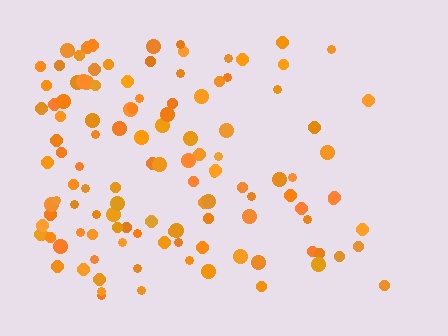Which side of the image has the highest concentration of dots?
The left.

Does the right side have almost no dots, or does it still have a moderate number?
Still a moderate number, just noticeably fewer than the left.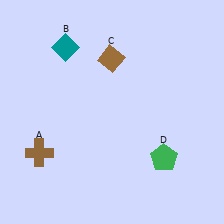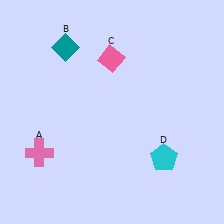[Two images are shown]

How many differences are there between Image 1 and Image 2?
There are 3 differences between the two images.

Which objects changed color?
A changed from brown to pink. C changed from brown to pink. D changed from green to cyan.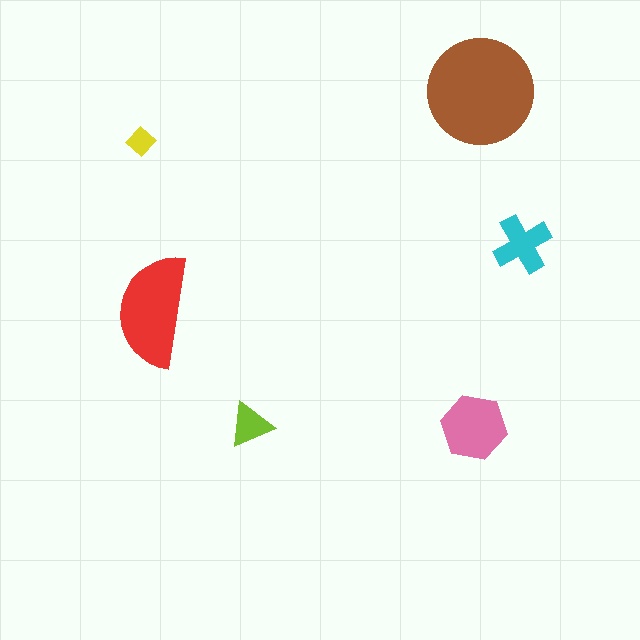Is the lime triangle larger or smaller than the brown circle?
Smaller.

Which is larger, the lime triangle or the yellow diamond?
The lime triangle.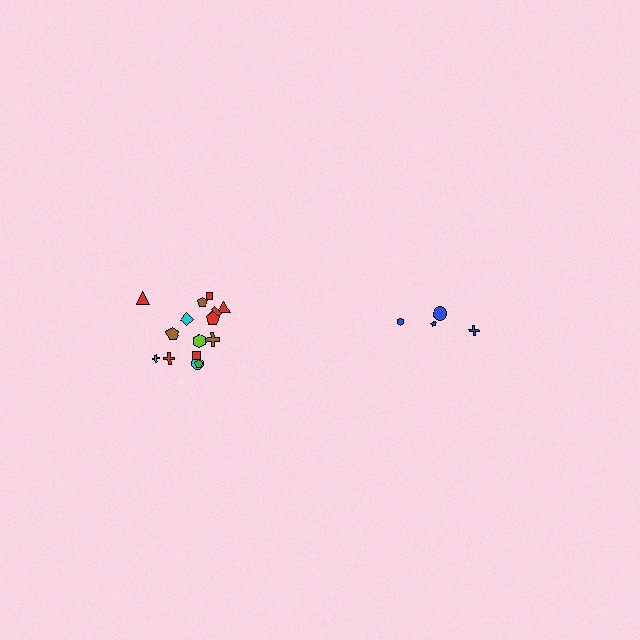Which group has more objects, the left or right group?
The left group.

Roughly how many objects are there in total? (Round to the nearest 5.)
Roughly 20 objects in total.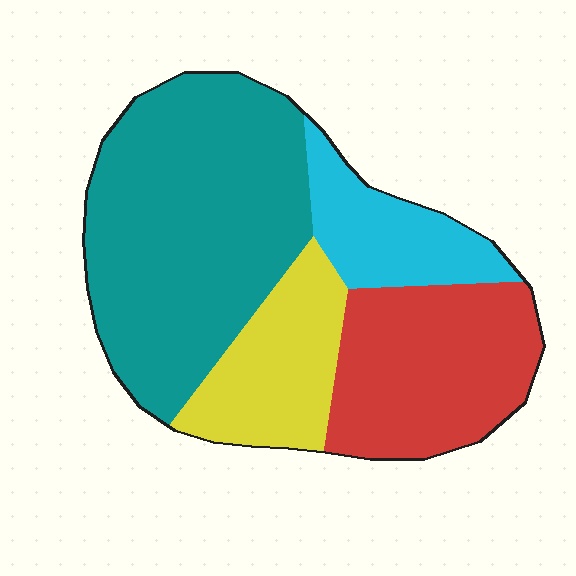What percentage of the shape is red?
Red takes up between a quarter and a half of the shape.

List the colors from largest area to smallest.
From largest to smallest: teal, red, yellow, cyan.